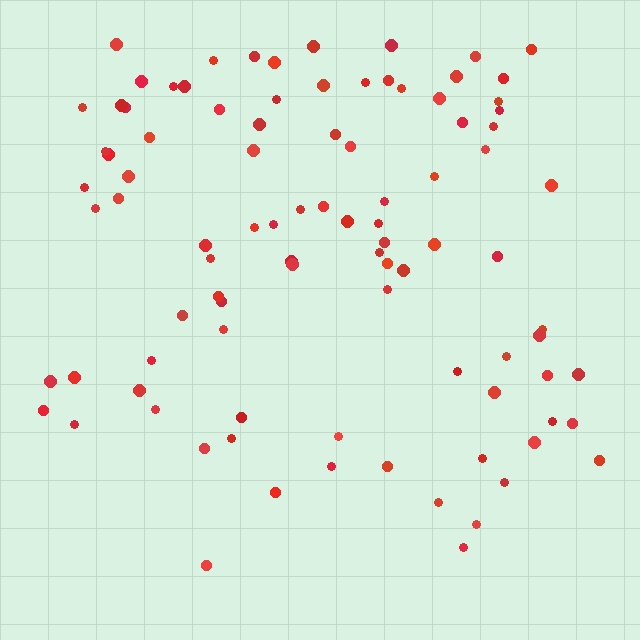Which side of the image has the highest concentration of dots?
The top.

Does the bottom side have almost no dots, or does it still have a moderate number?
Still a moderate number, just noticeably fewer than the top.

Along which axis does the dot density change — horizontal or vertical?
Vertical.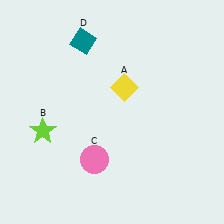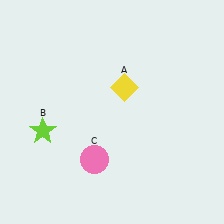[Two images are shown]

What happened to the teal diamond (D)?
The teal diamond (D) was removed in Image 2. It was in the top-left area of Image 1.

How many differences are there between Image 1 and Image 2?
There is 1 difference between the two images.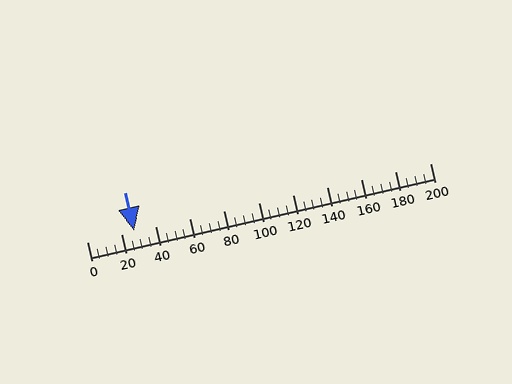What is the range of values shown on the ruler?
The ruler shows values from 0 to 200.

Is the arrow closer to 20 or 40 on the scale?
The arrow is closer to 20.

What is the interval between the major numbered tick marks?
The major tick marks are spaced 20 units apart.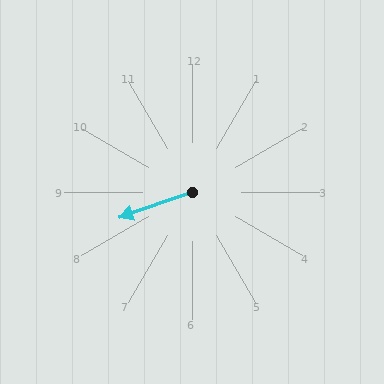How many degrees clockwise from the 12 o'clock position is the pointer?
Approximately 250 degrees.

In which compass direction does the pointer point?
West.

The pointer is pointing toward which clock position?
Roughly 8 o'clock.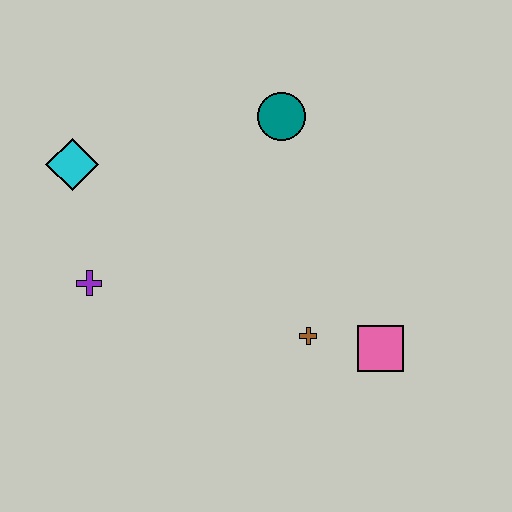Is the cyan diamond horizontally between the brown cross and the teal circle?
No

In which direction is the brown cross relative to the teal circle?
The brown cross is below the teal circle.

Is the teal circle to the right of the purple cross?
Yes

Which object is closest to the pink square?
The brown cross is closest to the pink square.